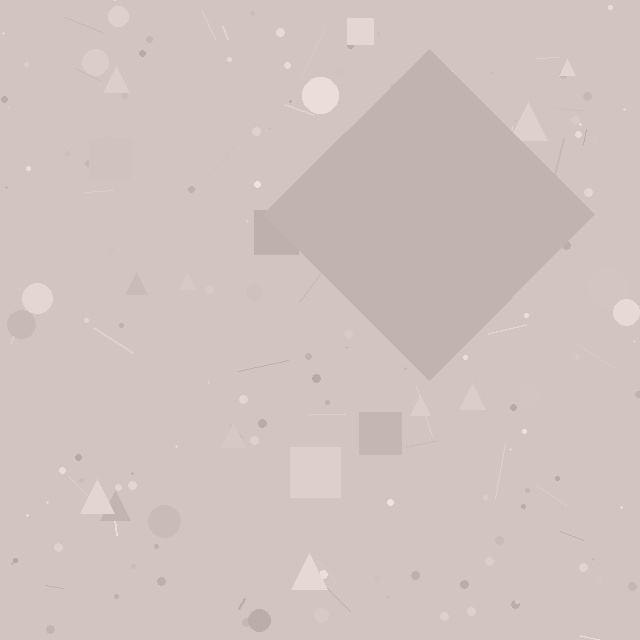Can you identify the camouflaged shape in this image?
The camouflaged shape is a diamond.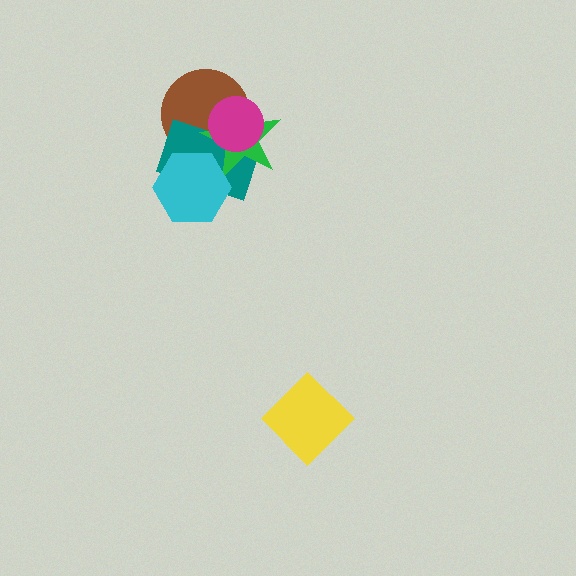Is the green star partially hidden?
Yes, it is partially covered by another shape.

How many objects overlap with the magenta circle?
3 objects overlap with the magenta circle.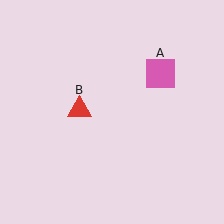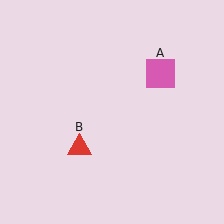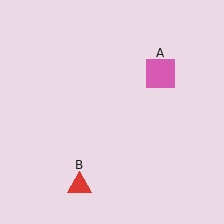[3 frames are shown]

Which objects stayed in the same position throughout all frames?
Pink square (object A) remained stationary.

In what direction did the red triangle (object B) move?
The red triangle (object B) moved down.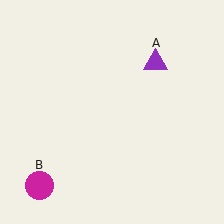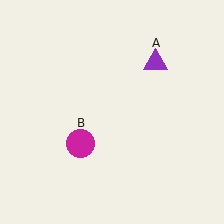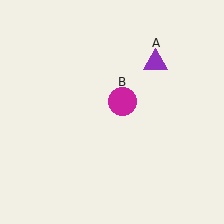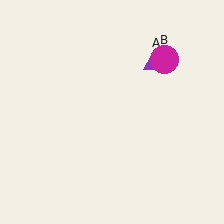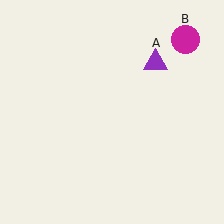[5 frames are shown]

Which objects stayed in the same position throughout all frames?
Purple triangle (object A) remained stationary.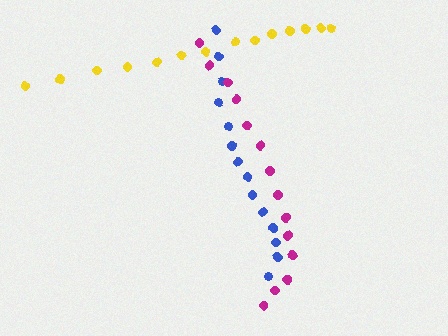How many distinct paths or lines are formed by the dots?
There are 3 distinct paths.